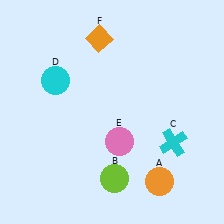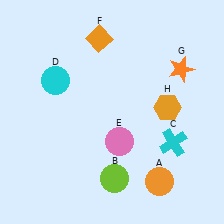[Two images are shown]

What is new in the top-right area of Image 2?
An orange star (G) was added in the top-right area of Image 2.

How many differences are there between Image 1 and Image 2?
There are 2 differences between the two images.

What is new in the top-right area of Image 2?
An orange hexagon (H) was added in the top-right area of Image 2.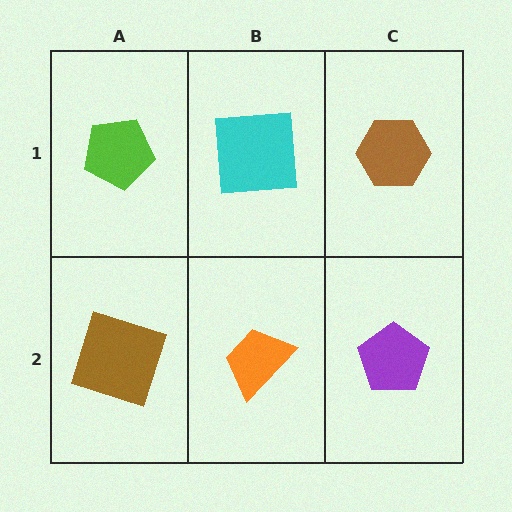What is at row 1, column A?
A lime pentagon.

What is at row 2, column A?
A brown square.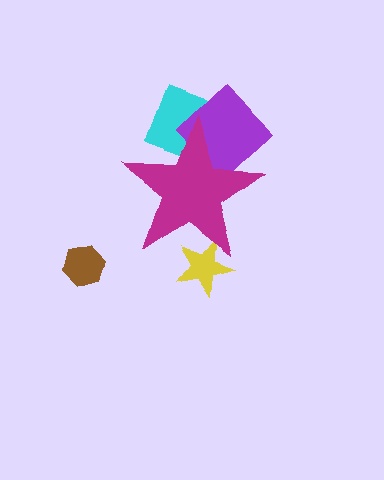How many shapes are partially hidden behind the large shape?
3 shapes are partially hidden.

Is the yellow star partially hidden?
Yes, the yellow star is partially hidden behind the magenta star.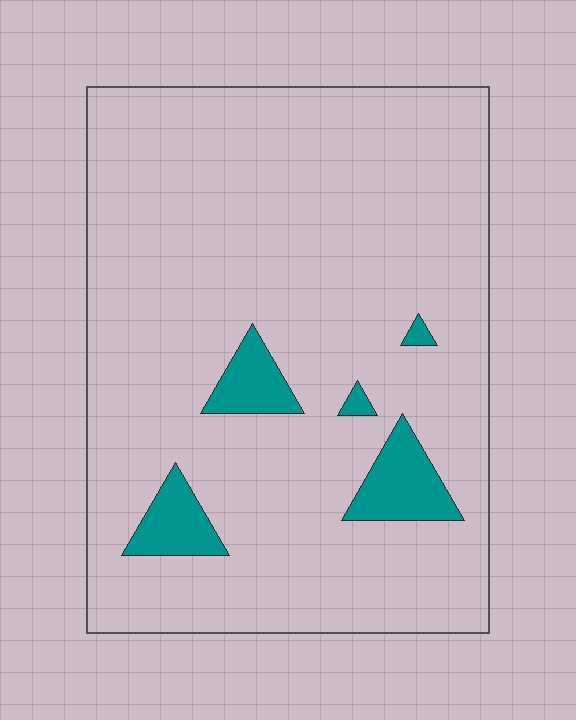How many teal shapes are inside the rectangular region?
5.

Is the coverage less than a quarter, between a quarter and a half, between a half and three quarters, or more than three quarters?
Less than a quarter.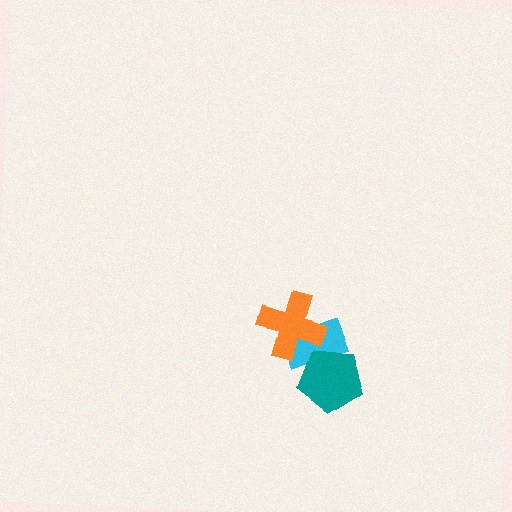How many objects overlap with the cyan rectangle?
2 objects overlap with the cyan rectangle.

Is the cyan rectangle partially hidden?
Yes, it is partially covered by another shape.